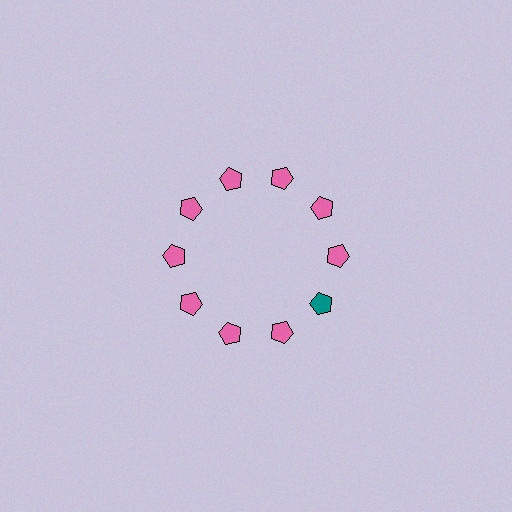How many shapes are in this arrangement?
There are 10 shapes arranged in a ring pattern.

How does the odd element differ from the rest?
It has a different color: teal instead of pink.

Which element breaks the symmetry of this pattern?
The teal pentagon at roughly the 4 o'clock position breaks the symmetry. All other shapes are pink pentagons.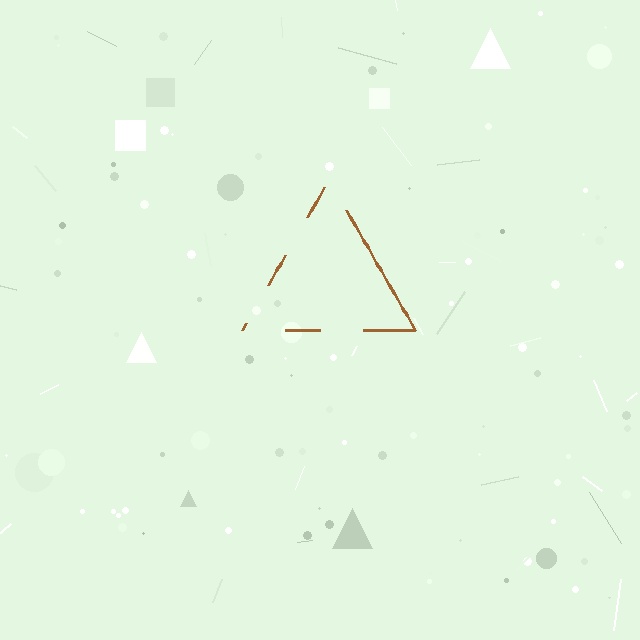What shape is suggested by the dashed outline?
The dashed outline suggests a triangle.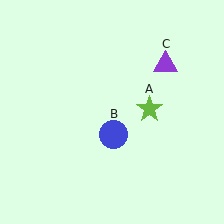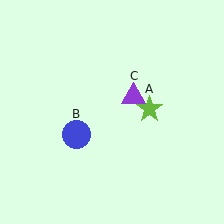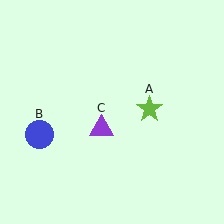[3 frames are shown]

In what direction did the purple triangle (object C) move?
The purple triangle (object C) moved down and to the left.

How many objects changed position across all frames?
2 objects changed position: blue circle (object B), purple triangle (object C).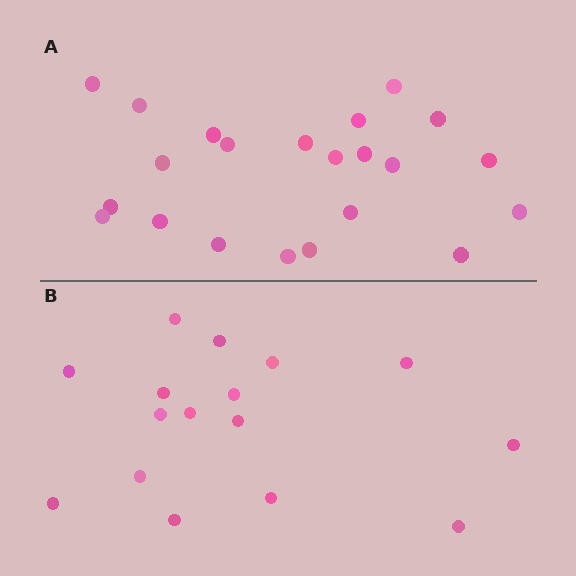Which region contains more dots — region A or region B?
Region A (the top region) has more dots.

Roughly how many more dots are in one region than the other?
Region A has about 6 more dots than region B.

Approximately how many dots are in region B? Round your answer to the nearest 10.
About 20 dots. (The exact count is 16, which rounds to 20.)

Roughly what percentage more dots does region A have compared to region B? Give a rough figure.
About 40% more.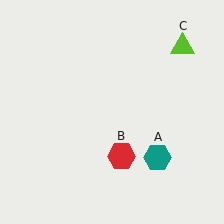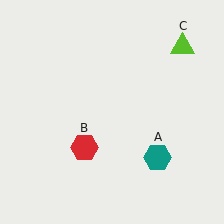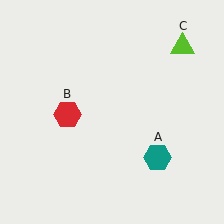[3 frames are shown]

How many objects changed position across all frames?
1 object changed position: red hexagon (object B).